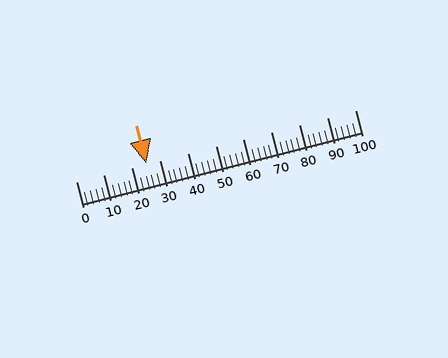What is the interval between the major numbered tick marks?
The major tick marks are spaced 10 units apart.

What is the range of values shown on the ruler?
The ruler shows values from 0 to 100.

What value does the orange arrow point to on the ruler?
The orange arrow points to approximately 25.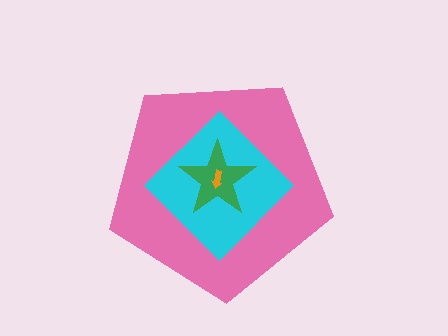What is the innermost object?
The orange arrow.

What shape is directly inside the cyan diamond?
The green star.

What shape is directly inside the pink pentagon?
The cyan diamond.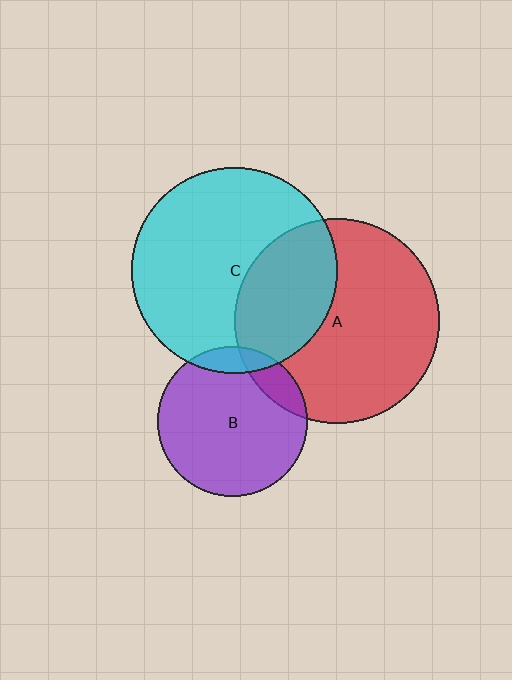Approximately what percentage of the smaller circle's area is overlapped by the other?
Approximately 10%.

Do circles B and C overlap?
Yes.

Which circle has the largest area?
Circle C (cyan).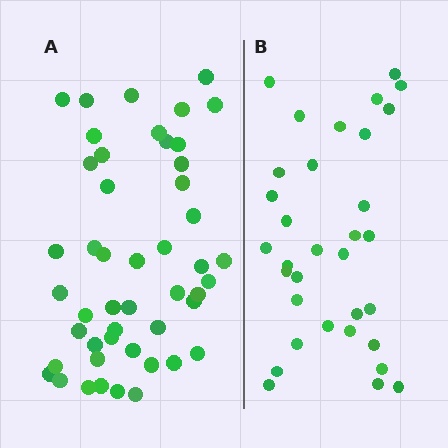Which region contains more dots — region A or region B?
Region A (the left region) has more dots.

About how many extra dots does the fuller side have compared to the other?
Region A has approximately 15 more dots than region B.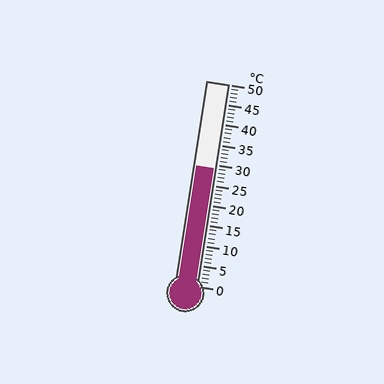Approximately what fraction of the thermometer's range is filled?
The thermometer is filled to approximately 60% of its range.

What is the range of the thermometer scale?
The thermometer scale ranges from 0°C to 50°C.